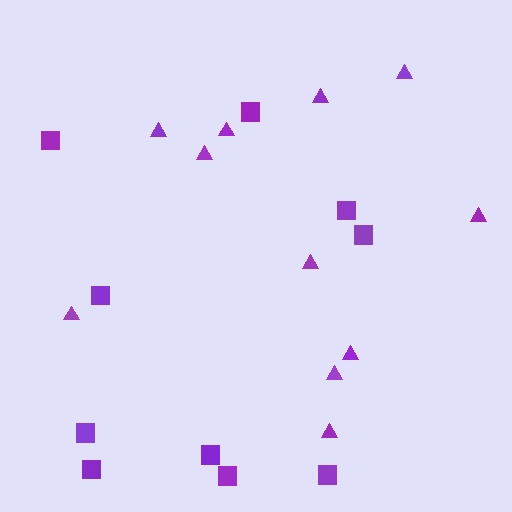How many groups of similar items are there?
There are 2 groups: one group of squares (10) and one group of triangles (11).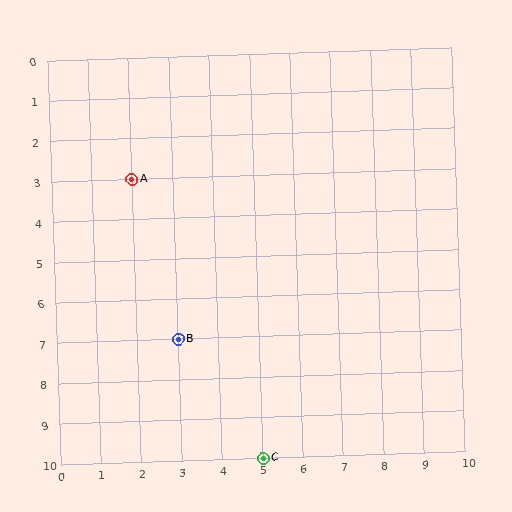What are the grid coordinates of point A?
Point A is at grid coordinates (2, 3).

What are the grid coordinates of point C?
Point C is at grid coordinates (5, 10).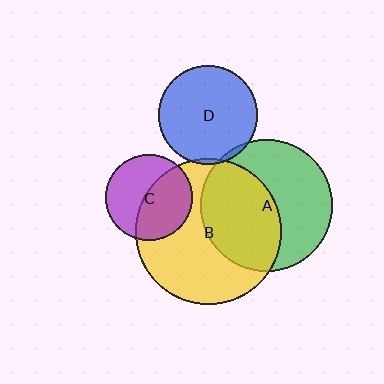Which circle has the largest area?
Circle B (yellow).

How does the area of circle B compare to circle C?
Approximately 2.8 times.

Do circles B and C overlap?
Yes.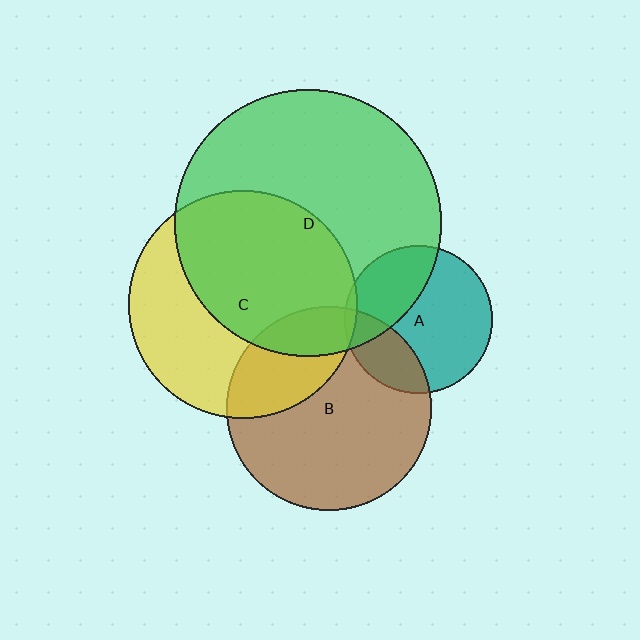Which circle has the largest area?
Circle D (green).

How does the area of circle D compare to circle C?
Approximately 1.4 times.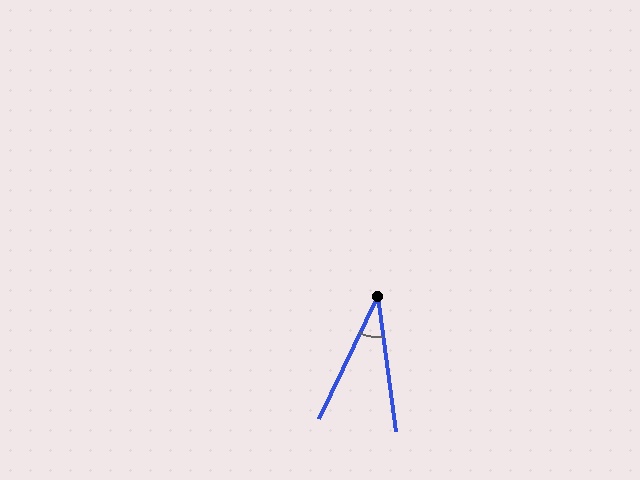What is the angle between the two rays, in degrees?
Approximately 33 degrees.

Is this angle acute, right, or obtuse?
It is acute.